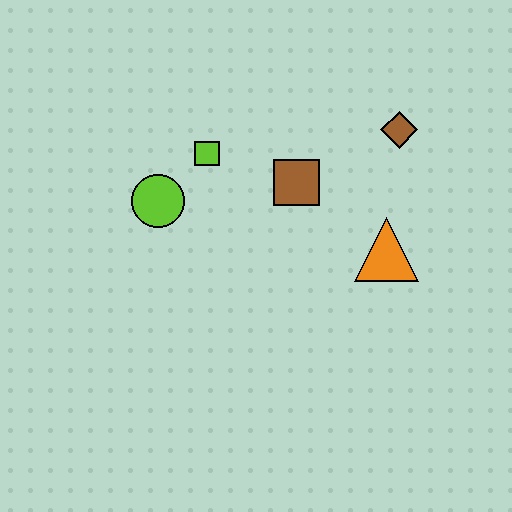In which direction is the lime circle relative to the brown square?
The lime circle is to the left of the brown square.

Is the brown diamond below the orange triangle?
No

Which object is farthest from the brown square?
The lime circle is farthest from the brown square.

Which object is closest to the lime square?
The lime circle is closest to the lime square.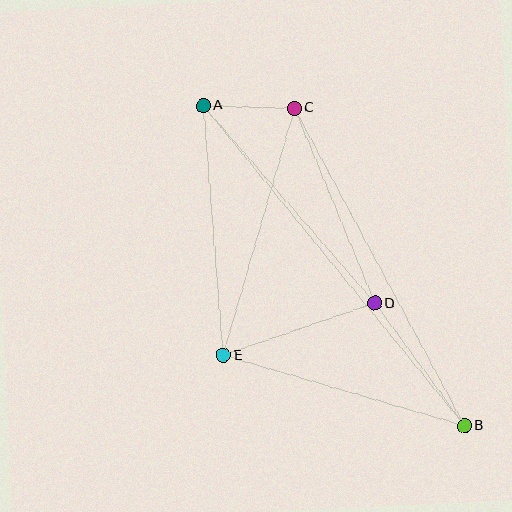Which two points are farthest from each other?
Points A and B are farthest from each other.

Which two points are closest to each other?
Points A and C are closest to each other.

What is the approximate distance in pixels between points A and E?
The distance between A and E is approximately 251 pixels.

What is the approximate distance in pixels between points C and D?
The distance between C and D is approximately 211 pixels.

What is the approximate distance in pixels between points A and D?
The distance between A and D is approximately 262 pixels.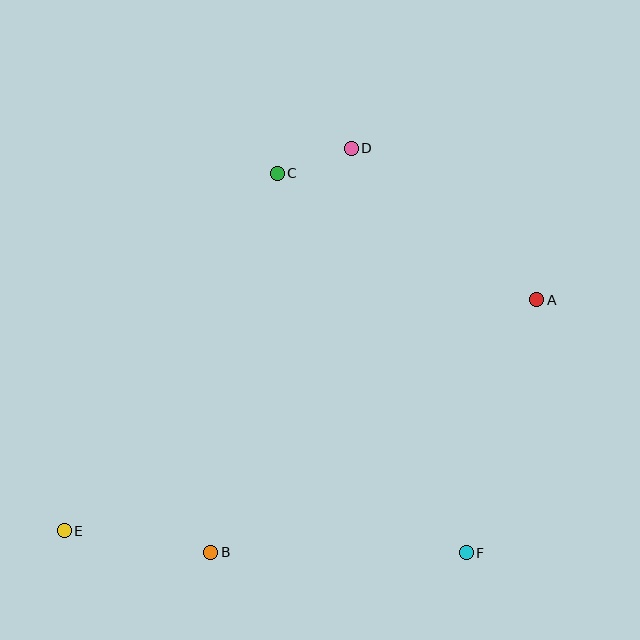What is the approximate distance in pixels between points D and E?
The distance between D and E is approximately 479 pixels.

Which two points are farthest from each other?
Points A and E are farthest from each other.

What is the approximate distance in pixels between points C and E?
The distance between C and E is approximately 416 pixels.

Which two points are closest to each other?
Points C and D are closest to each other.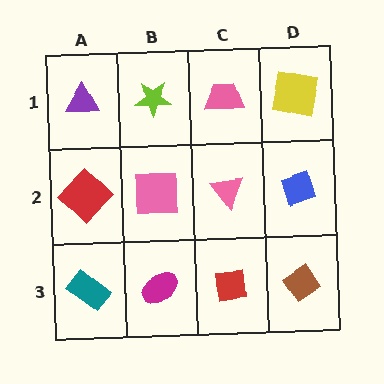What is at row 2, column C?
A pink triangle.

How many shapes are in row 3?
4 shapes.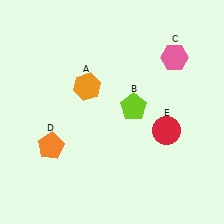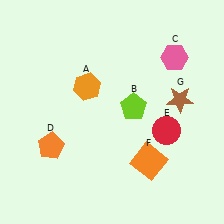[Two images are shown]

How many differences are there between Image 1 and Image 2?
There are 2 differences between the two images.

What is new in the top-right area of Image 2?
A brown star (G) was added in the top-right area of Image 2.